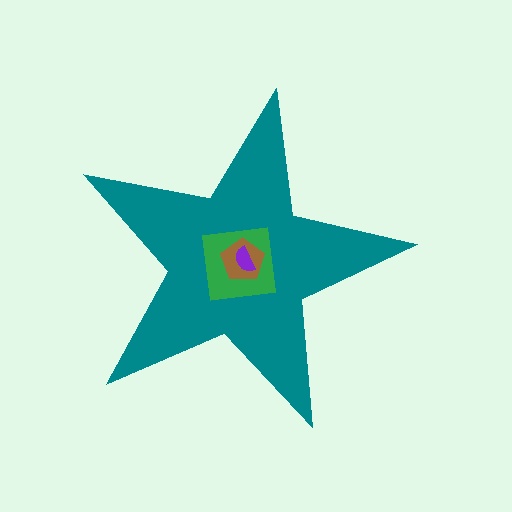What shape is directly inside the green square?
The brown pentagon.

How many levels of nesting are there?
4.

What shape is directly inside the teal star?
The green square.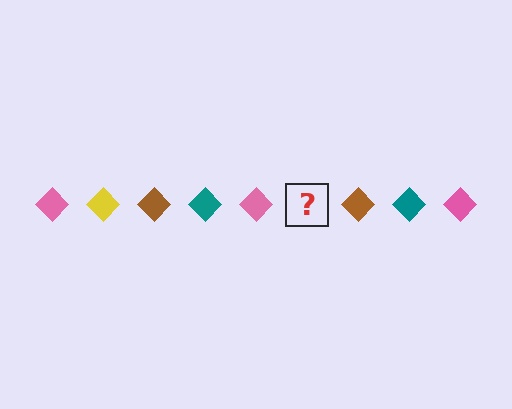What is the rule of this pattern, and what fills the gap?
The rule is that the pattern cycles through pink, yellow, brown, teal diamonds. The gap should be filled with a yellow diamond.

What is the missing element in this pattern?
The missing element is a yellow diamond.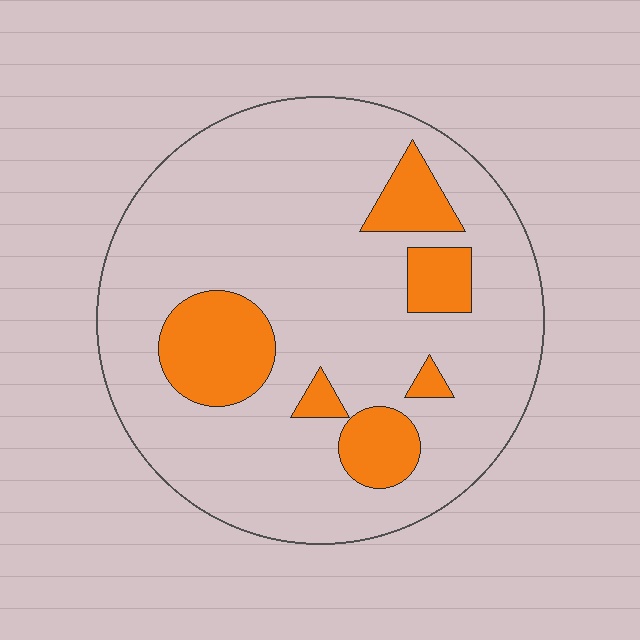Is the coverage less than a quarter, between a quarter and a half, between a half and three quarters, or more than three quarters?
Less than a quarter.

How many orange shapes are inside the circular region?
6.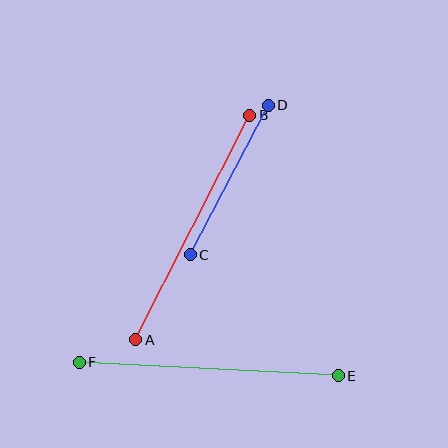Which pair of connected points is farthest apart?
Points E and F are farthest apart.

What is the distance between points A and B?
The distance is approximately 252 pixels.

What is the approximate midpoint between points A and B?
The midpoint is at approximately (193, 227) pixels.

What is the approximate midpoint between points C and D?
The midpoint is at approximately (229, 180) pixels.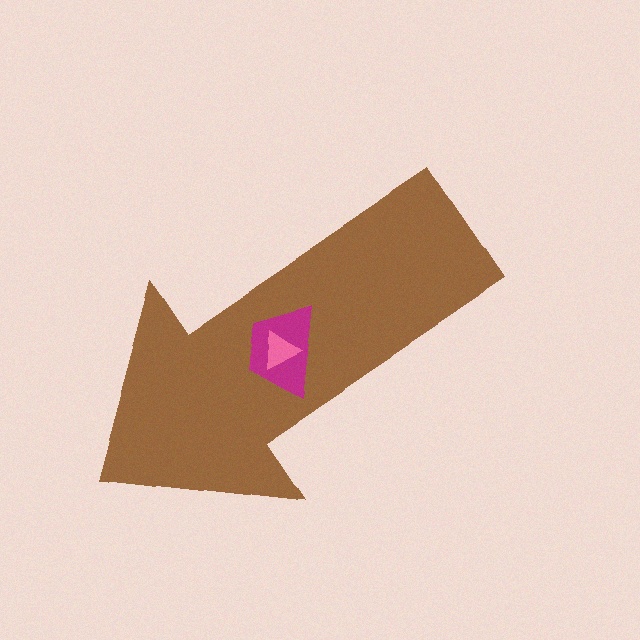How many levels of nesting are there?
3.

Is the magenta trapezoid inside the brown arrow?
Yes.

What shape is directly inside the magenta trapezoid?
The pink triangle.